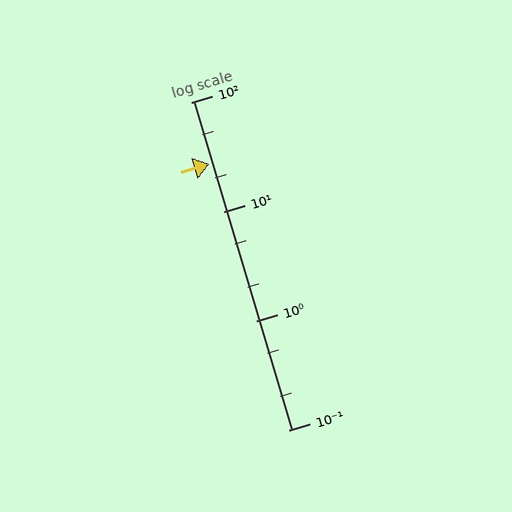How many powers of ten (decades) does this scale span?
The scale spans 3 decades, from 0.1 to 100.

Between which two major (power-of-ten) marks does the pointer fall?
The pointer is between 10 and 100.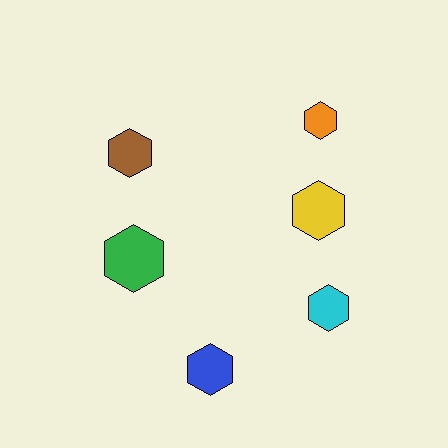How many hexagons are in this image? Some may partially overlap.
There are 6 hexagons.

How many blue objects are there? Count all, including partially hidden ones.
There is 1 blue object.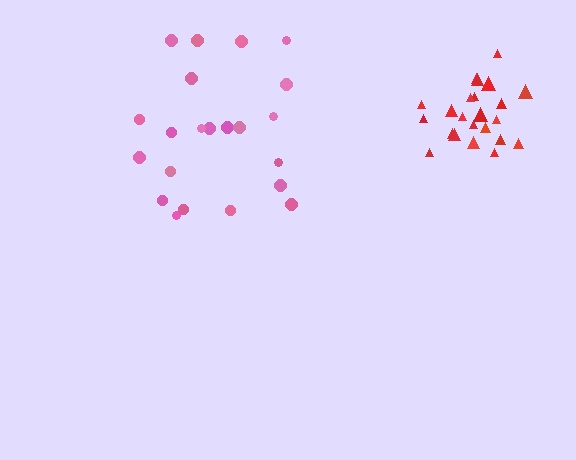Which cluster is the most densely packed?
Red.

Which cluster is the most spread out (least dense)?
Pink.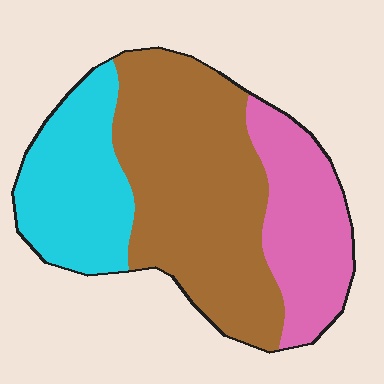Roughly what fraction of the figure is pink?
Pink covers roughly 25% of the figure.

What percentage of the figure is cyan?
Cyan takes up about one quarter (1/4) of the figure.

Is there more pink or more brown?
Brown.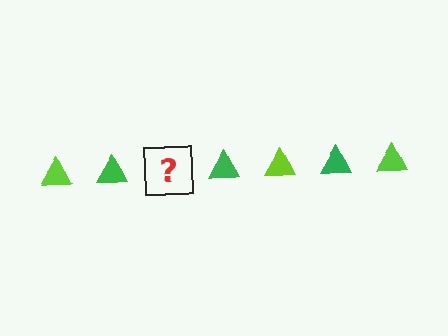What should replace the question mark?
The question mark should be replaced with a lime triangle.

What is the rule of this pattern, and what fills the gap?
The rule is that the pattern cycles through lime, green triangles. The gap should be filled with a lime triangle.